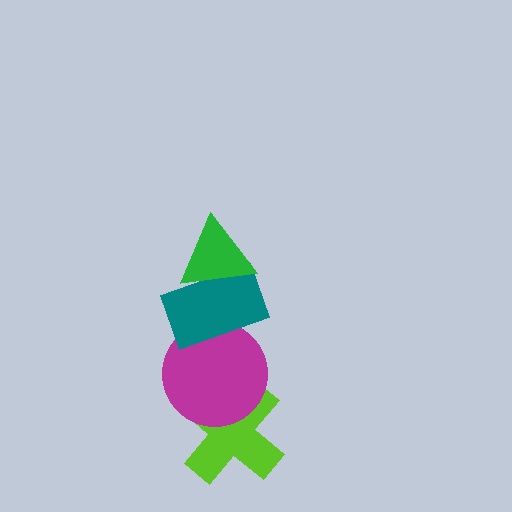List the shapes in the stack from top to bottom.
From top to bottom: the green triangle, the teal rectangle, the magenta circle, the lime cross.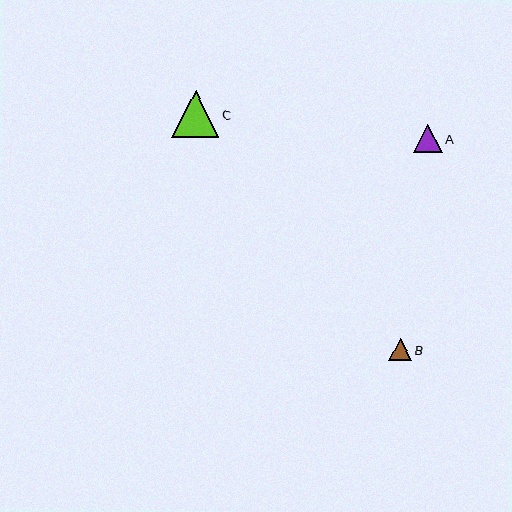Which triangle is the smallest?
Triangle B is the smallest with a size of approximately 23 pixels.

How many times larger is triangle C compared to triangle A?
Triangle C is approximately 1.7 times the size of triangle A.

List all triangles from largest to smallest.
From largest to smallest: C, A, B.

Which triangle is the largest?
Triangle C is the largest with a size of approximately 47 pixels.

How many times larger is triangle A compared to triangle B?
Triangle A is approximately 1.2 times the size of triangle B.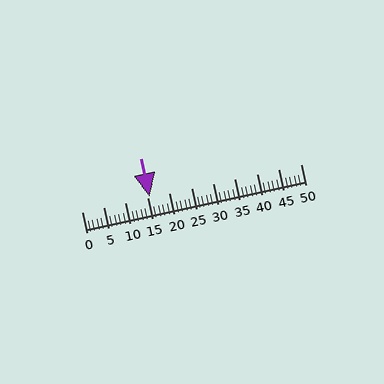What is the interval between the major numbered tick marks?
The major tick marks are spaced 5 units apart.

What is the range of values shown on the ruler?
The ruler shows values from 0 to 50.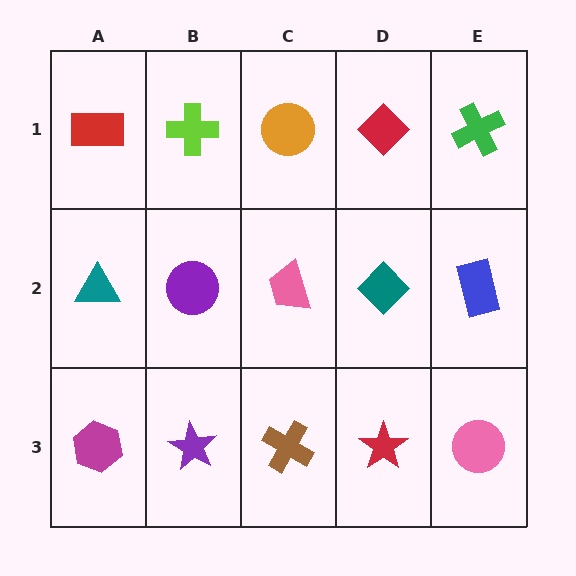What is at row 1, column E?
A green cross.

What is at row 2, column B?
A purple circle.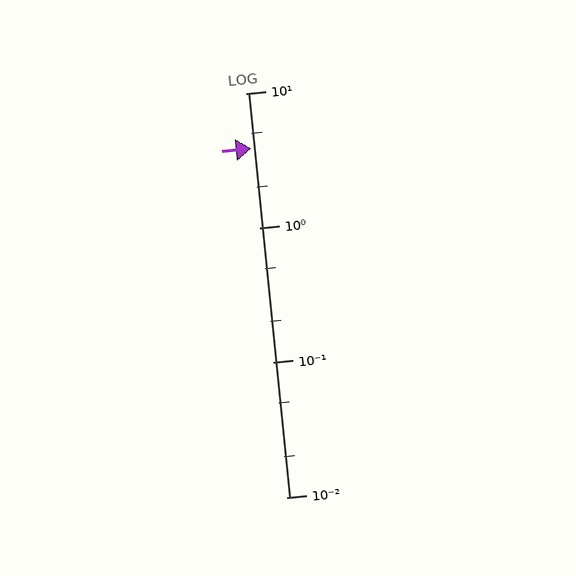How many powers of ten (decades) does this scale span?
The scale spans 3 decades, from 0.01 to 10.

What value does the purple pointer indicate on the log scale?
The pointer indicates approximately 3.9.